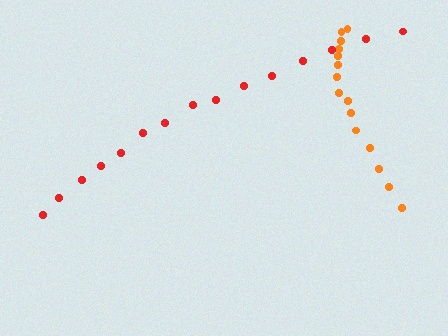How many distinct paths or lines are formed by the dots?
There are 2 distinct paths.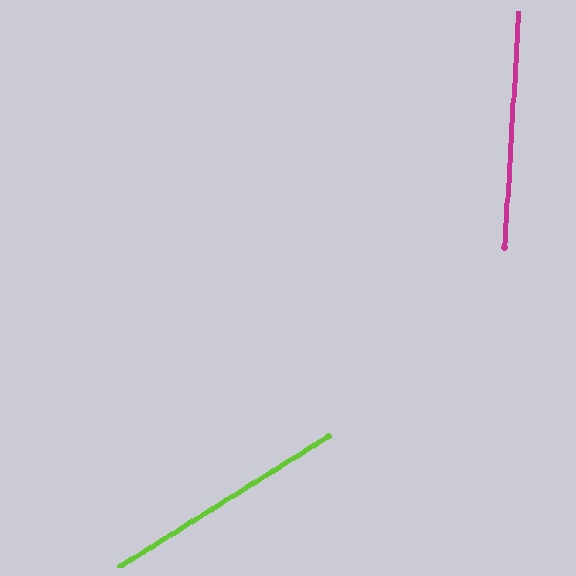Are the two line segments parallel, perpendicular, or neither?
Neither parallel nor perpendicular — they differ by about 55°.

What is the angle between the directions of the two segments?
Approximately 55 degrees.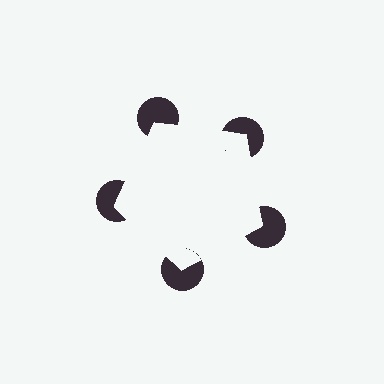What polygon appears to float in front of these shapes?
An illusory pentagon — its edges are inferred from the aligned wedge cuts in the pac-man discs, not physically drawn.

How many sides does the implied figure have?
5 sides.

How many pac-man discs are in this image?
There are 5 — one at each vertex of the illusory pentagon.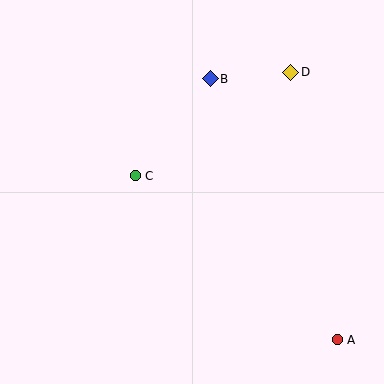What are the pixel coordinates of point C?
Point C is at (135, 176).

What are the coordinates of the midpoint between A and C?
The midpoint between A and C is at (236, 258).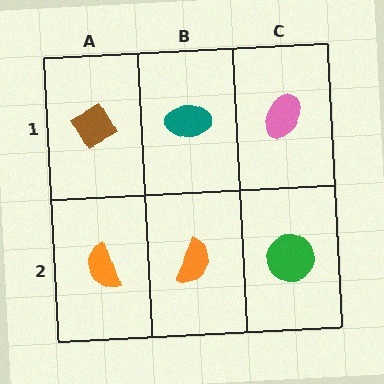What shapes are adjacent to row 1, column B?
An orange semicircle (row 2, column B), a brown diamond (row 1, column A), a pink ellipse (row 1, column C).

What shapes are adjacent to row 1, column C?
A green circle (row 2, column C), a teal ellipse (row 1, column B).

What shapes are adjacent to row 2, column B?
A teal ellipse (row 1, column B), an orange semicircle (row 2, column A), a green circle (row 2, column C).